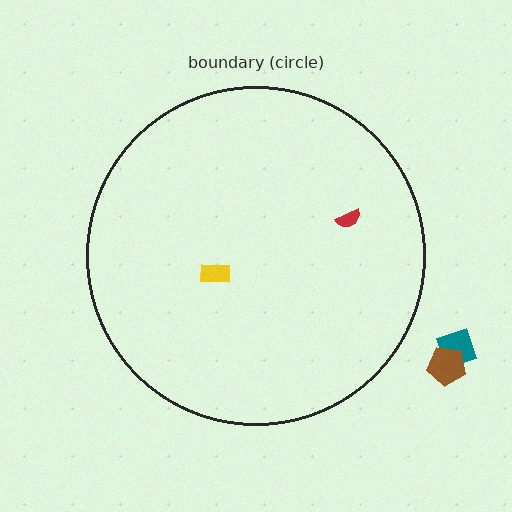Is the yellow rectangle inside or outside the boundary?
Inside.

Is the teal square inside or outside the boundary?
Outside.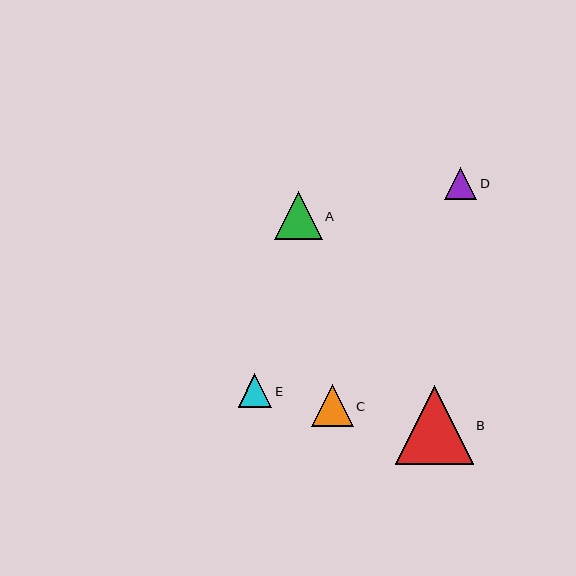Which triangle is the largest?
Triangle B is the largest with a size of approximately 78 pixels.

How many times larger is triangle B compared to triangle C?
Triangle B is approximately 1.9 times the size of triangle C.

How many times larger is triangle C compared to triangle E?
Triangle C is approximately 1.3 times the size of triangle E.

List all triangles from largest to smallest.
From largest to smallest: B, A, C, E, D.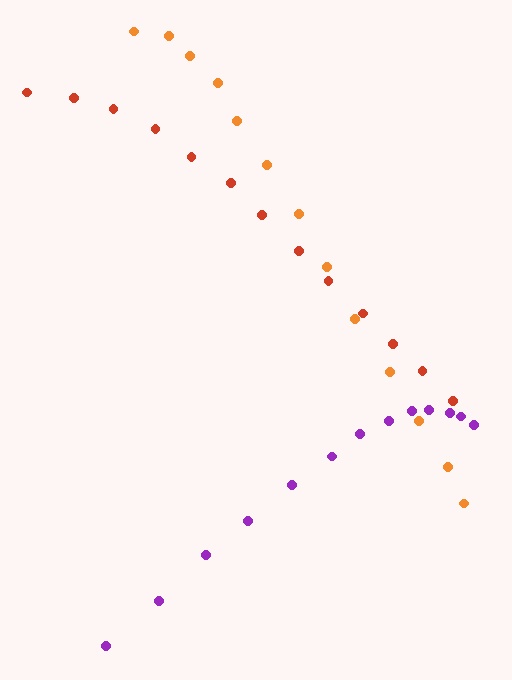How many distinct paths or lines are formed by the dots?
There are 3 distinct paths.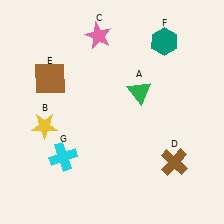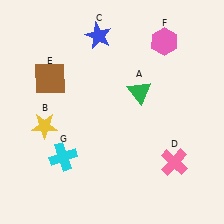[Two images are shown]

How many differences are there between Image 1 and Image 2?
There are 3 differences between the two images.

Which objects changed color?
C changed from pink to blue. D changed from brown to pink. F changed from teal to pink.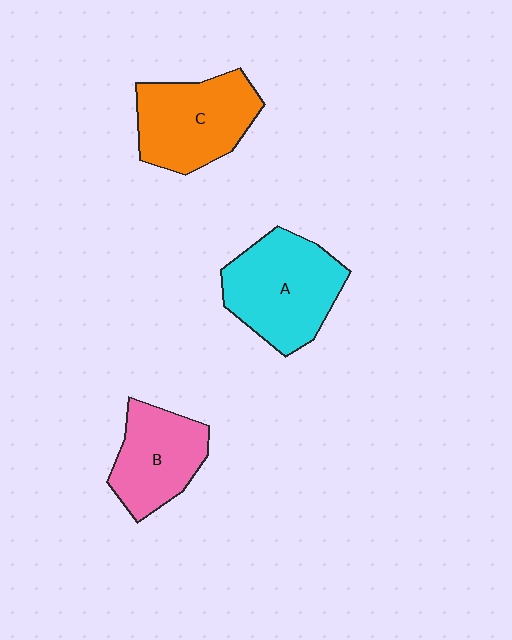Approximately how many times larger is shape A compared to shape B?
Approximately 1.3 times.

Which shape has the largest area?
Shape A (cyan).